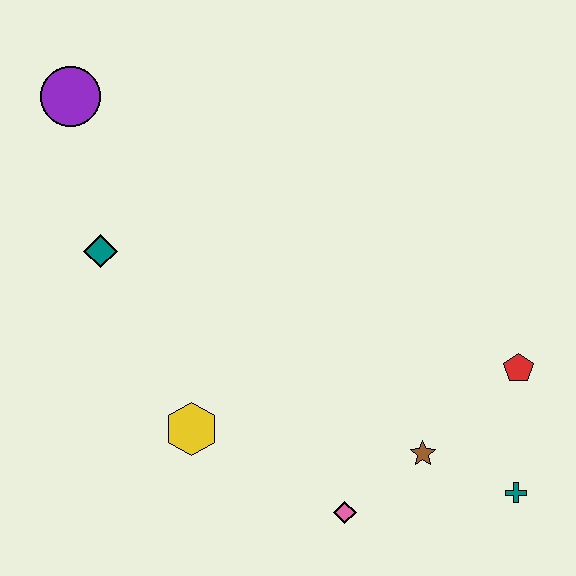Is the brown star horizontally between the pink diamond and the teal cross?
Yes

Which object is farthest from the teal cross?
The purple circle is farthest from the teal cross.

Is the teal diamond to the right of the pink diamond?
No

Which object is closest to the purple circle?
The teal diamond is closest to the purple circle.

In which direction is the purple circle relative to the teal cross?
The purple circle is to the left of the teal cross.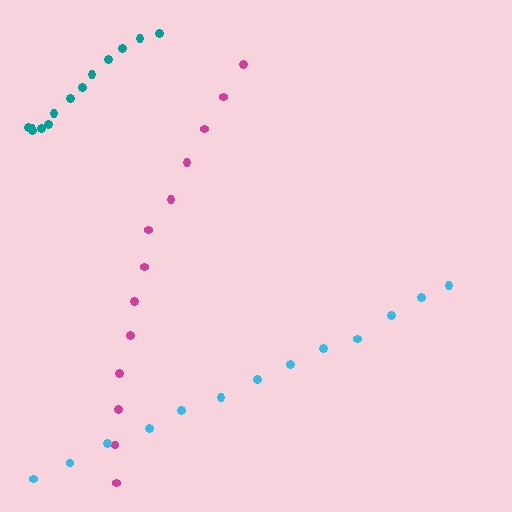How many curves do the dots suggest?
There are 3 distinct paths.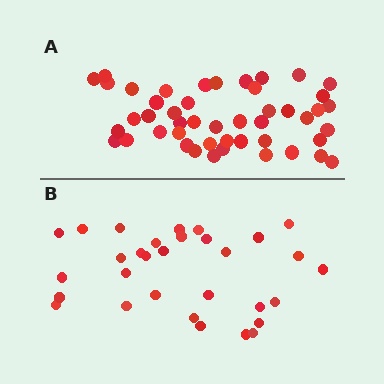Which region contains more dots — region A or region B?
Region A (the top region) has more dots.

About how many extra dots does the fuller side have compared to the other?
Region A has approximately 15 more dots than region B.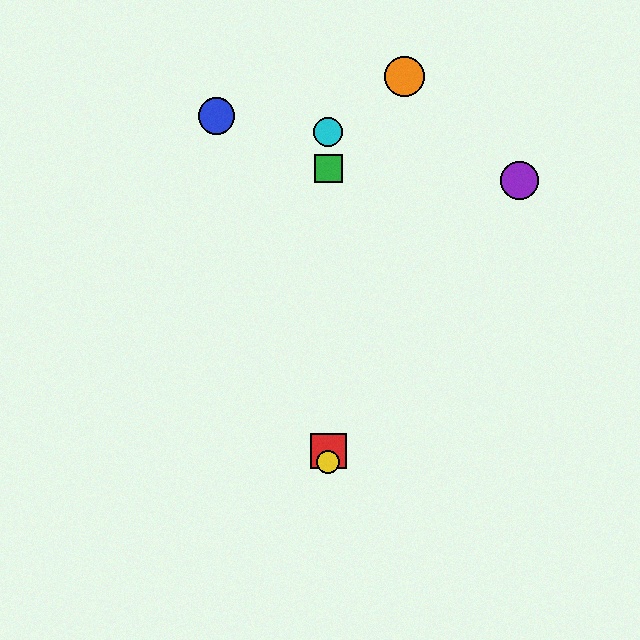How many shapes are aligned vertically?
4 shapes (the red square, the green square, the yellow circle, the cyan circle) are aligned vertically.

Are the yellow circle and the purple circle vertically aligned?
No, the yellow circle is at x≈328 and the purple circle is at x≈519.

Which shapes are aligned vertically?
The red square, the green square, the yellow circle, the cyan circle are aligned vertically.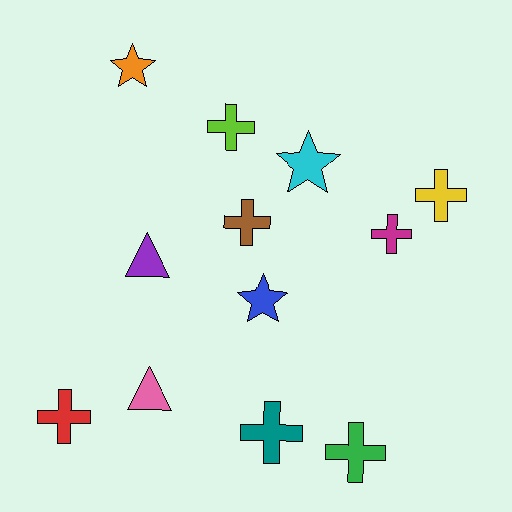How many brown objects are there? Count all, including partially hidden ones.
There is 1 brown object.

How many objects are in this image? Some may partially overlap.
There are 12 objects.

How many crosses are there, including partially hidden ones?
There are 7 crosses.